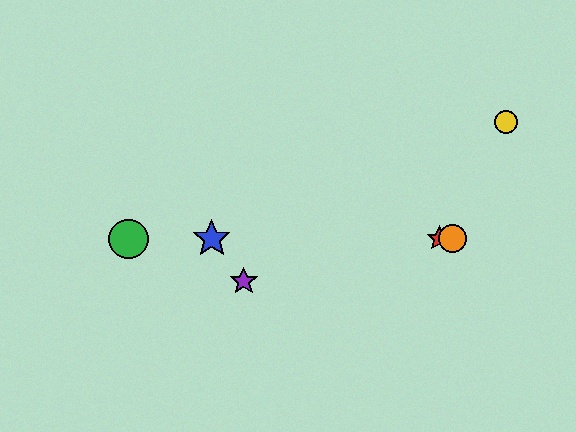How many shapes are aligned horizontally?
4 shapes (the red star, the blue star, the green circle, the orange circle) are aligned horizontally.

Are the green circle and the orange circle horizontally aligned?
Yes, both are at y≈239.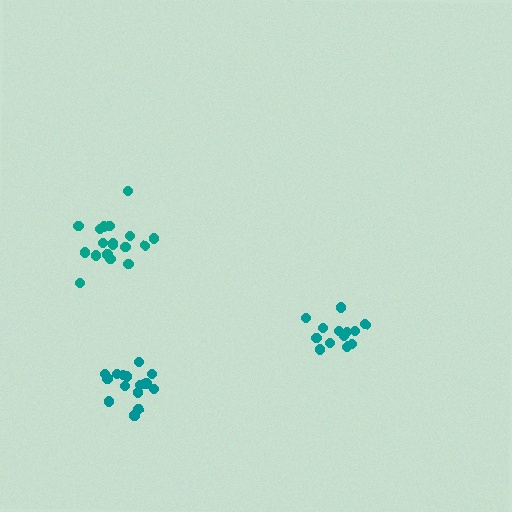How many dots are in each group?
Group 1: 15 dots, Group 2: 18 dots, Group 3: 14 dots (47 total).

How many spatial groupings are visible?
There are 3 spatial groupings.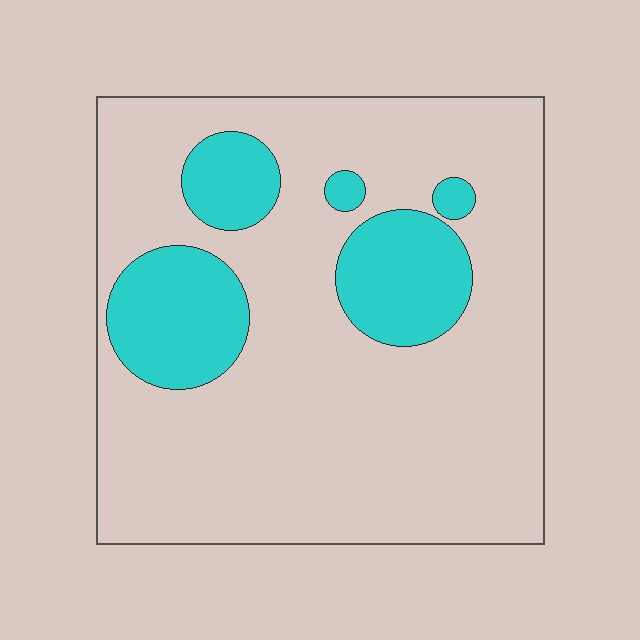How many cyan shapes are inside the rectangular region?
5.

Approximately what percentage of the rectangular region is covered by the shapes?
Approximately 20%.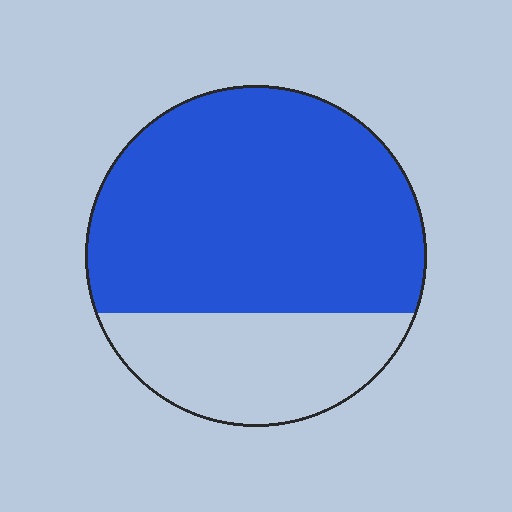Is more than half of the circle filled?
Yes.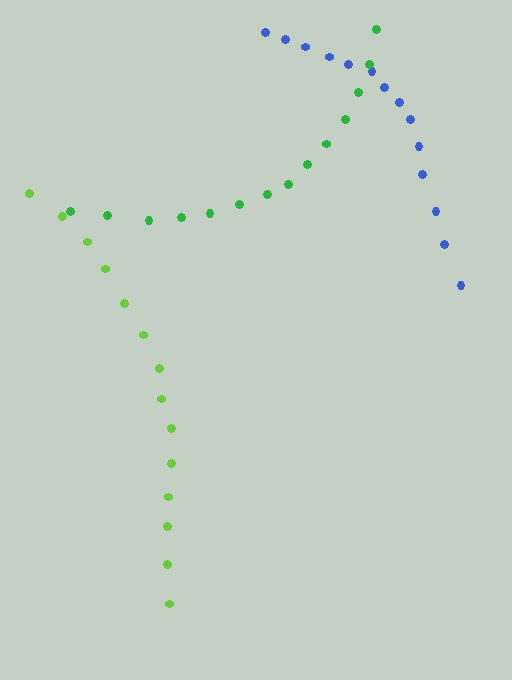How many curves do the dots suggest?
There are 3 distinct paths.